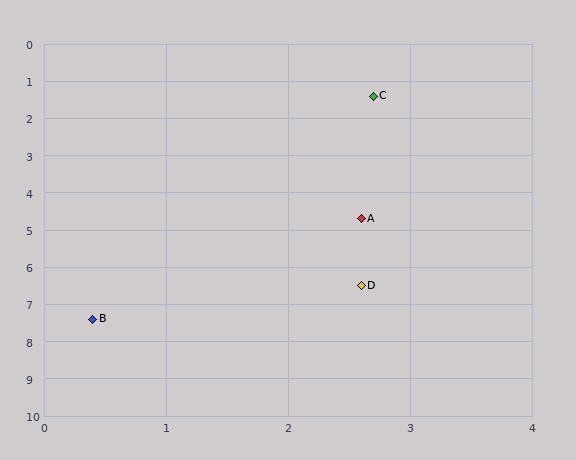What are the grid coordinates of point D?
Point D is at approximately (2.6, 6.5).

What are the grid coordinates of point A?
Point A is at approximately (2.6, 4.7).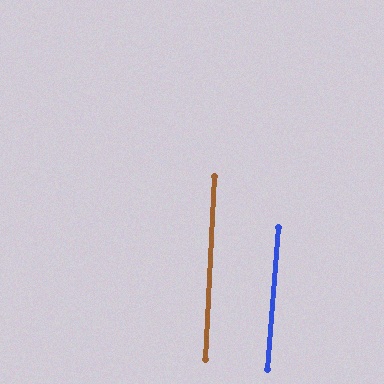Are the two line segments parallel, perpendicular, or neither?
Parallel — their directions differ by only 1.6°.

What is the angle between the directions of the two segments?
Approximately 2 degrees.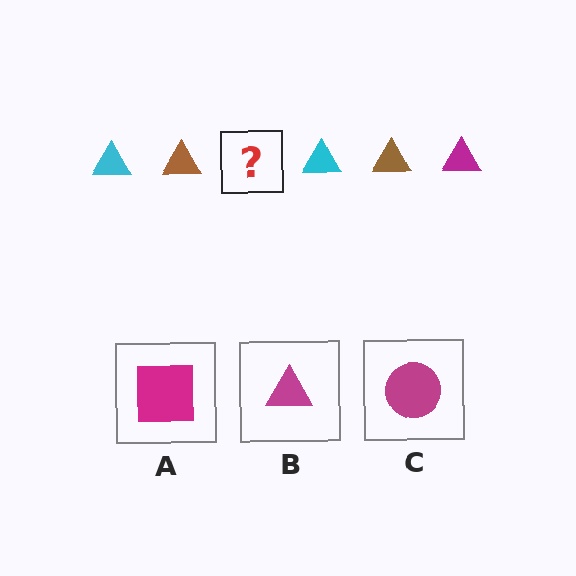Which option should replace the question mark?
Option B.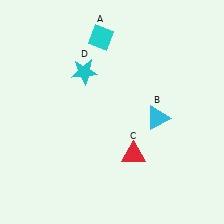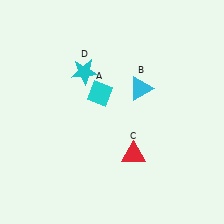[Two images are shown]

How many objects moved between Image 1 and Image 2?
2 objects moved between the two images.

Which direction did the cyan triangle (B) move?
The cyan triangle (B) moved up.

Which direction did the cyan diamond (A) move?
The cyan diamond (A) moved down.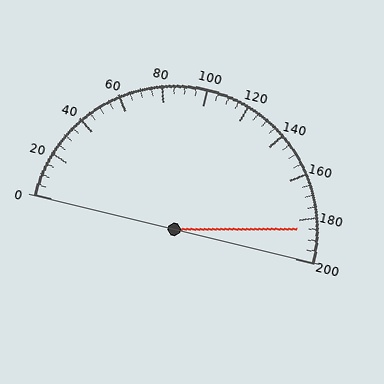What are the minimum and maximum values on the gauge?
The gauge ranges from 0 to 200.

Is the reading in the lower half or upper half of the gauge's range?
The reading is in the upper half of the range (0 to 200).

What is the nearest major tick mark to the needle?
The nearest major tick mark is 180.